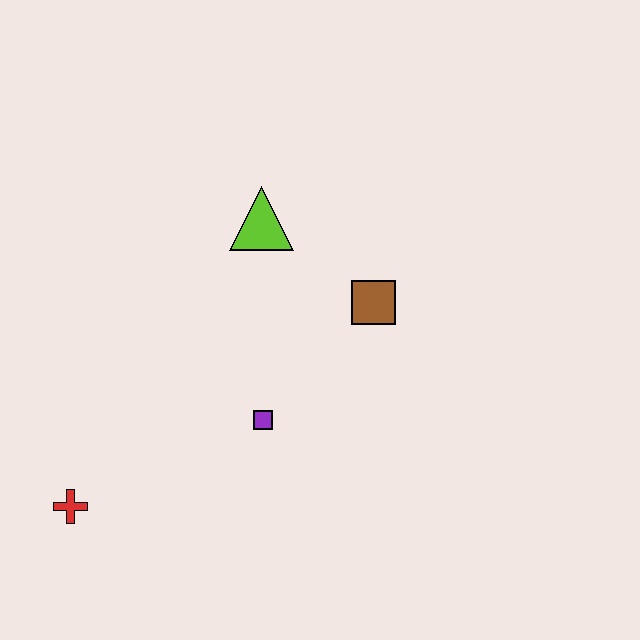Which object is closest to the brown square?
The lime triangle is closest to the brown square.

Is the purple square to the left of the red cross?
No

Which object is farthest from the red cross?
The brown square is farthest from the red cross.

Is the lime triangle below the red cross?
No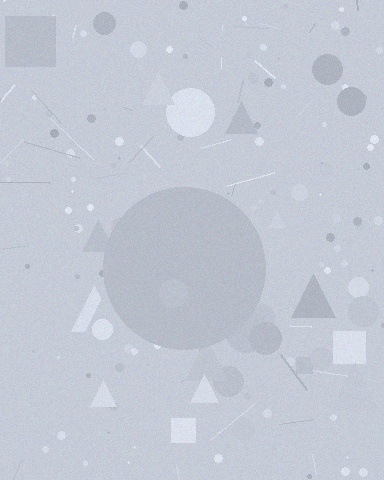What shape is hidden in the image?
A circle is hidden in the image.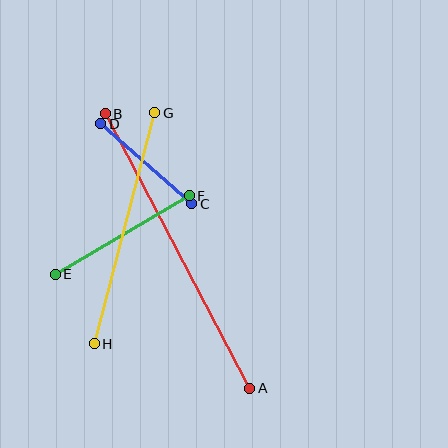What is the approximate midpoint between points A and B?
The midpoint is at approximately (177, 251) pixels.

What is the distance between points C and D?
The distance is approximately 121 pixels.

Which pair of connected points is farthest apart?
Points A and B are farthest apart.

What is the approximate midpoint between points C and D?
The midpoint is at approximately (146, 164) pixels.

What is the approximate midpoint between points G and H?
The midpoint is at approximately (125, 228) pixels.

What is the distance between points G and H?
The distance is approximately 239 pixels.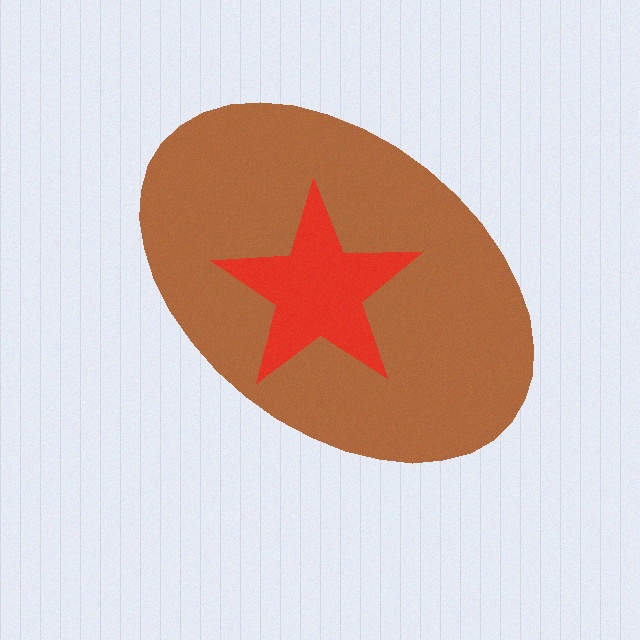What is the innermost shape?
The red star.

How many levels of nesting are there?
2.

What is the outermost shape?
The brown ellipse.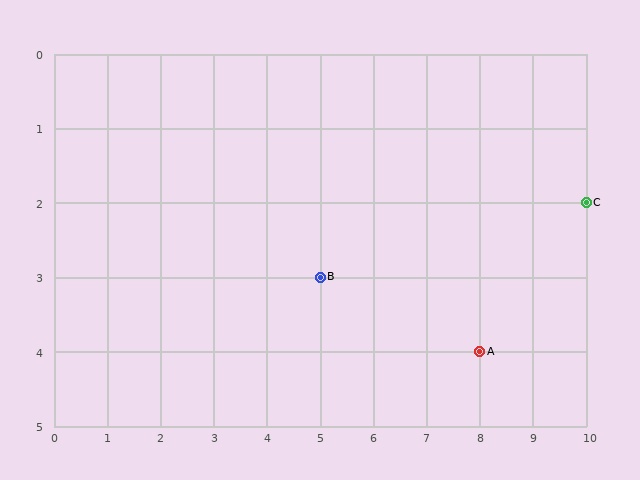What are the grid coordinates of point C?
Point C is at grid coordinates (10, 2).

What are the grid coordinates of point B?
Point B is at grid coordinates (5, 3).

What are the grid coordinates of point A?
Point A is at grid coordinates (8, 4).